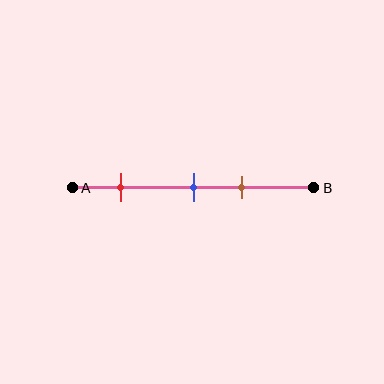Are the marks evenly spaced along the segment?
No, the marks are not evenly spaced.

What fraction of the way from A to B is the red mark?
The red mark is approximately 20% (0.2) of the way from A to B.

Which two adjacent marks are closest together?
The blue and brown marks are the closest adjacent pair.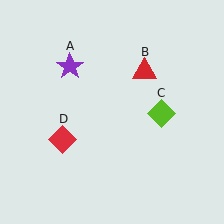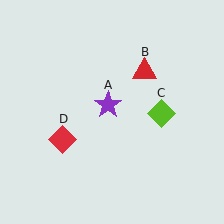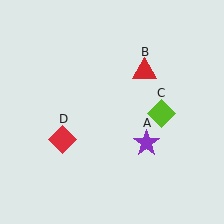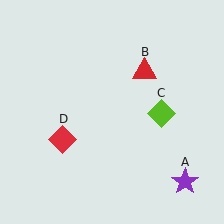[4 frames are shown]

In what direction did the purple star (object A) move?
The purple star (object A) moved down and to the right.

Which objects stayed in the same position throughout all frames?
Red triangle (object B) and lime diamond (object C) and red diamond (object D) remained stationary.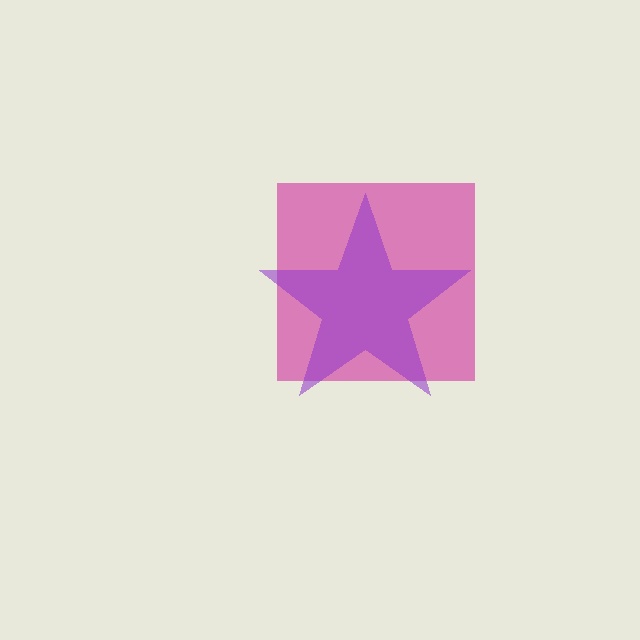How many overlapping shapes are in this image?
There are 2 overlapping shapes in the image.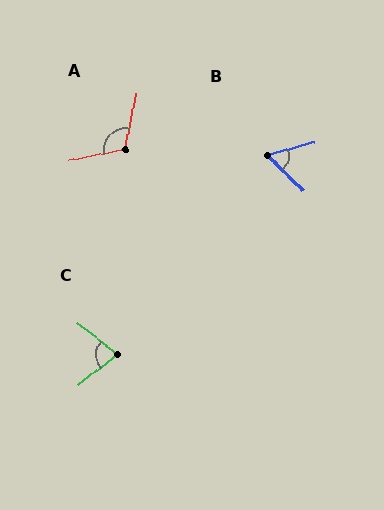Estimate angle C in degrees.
Approximately 77 degrees.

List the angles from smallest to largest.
B (59°), C (77°), A (113°).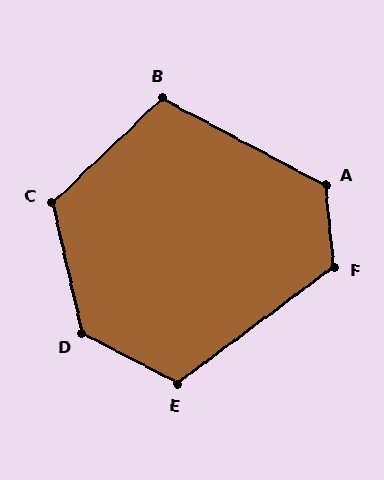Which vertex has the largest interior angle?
D, at approximately 130 degrees.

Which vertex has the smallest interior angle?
B, at approximately 109 degrees.